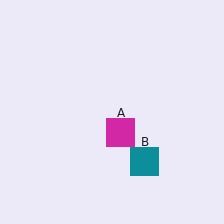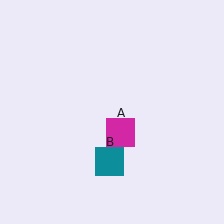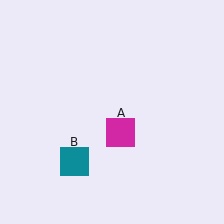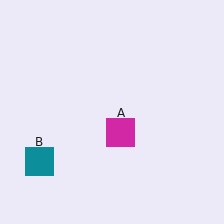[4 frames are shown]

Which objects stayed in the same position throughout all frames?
Magenta square (object A) remained stationary.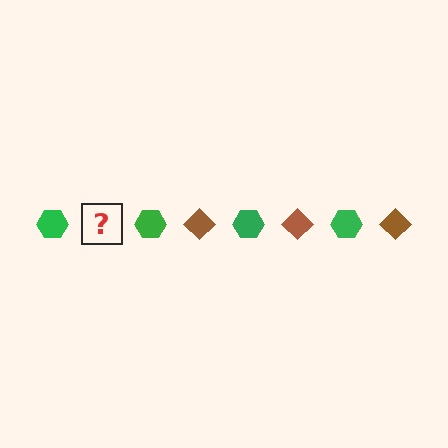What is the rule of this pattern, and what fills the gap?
The rule is that the pattern alternates between green hexagon and brown diamond. The gap should be filled with a brown diamond.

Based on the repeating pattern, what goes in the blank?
The blank should be a brown diamond.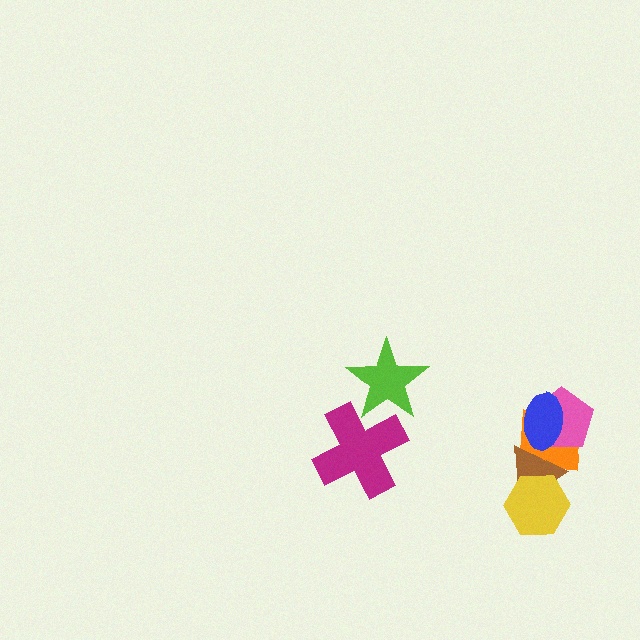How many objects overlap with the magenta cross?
1 object overlaps with the magenta cross.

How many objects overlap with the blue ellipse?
3 objects overlap with the blue ellipse.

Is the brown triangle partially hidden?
Yes, it is partially covered by another shape.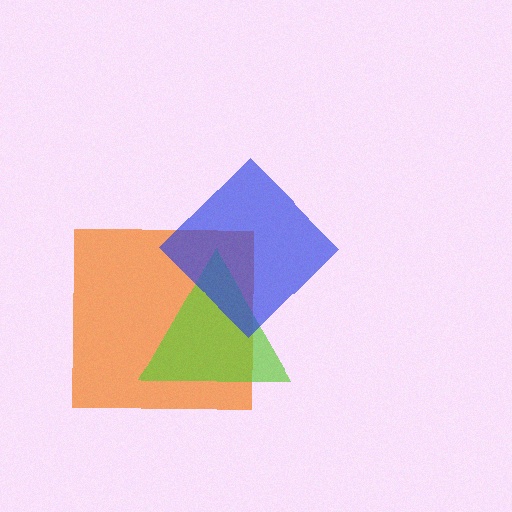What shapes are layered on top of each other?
The layered shapes are: an orange square, a lime triangle, a blue diamond.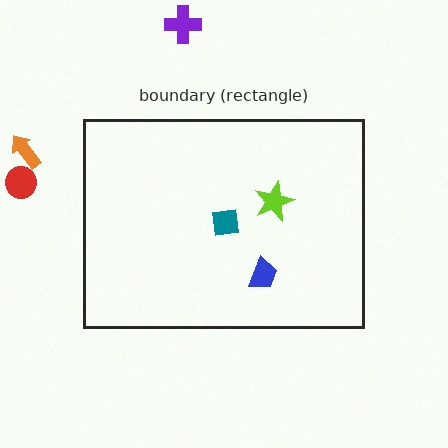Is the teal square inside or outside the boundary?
Inside.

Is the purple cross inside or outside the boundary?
Outside.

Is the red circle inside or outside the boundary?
Outside.